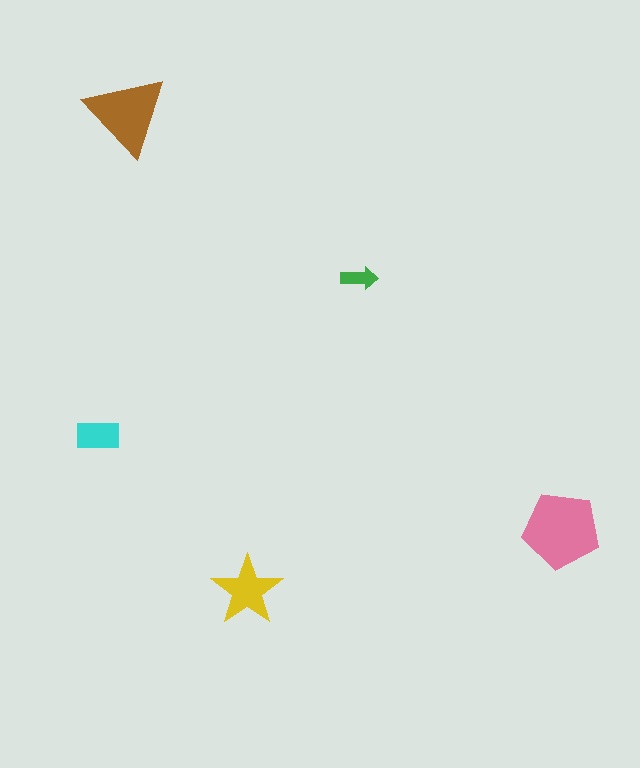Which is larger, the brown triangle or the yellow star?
The brown triangle.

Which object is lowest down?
The yellow star is bottommost.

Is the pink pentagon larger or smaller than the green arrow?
Larger.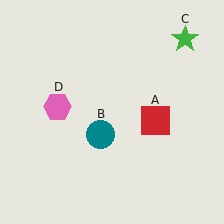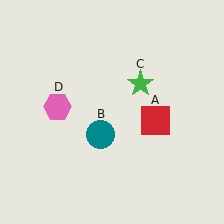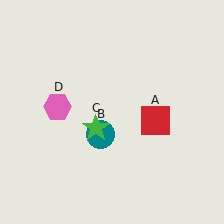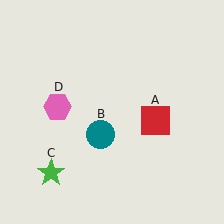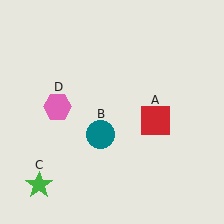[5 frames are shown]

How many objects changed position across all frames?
1 object changed position: green star (object C).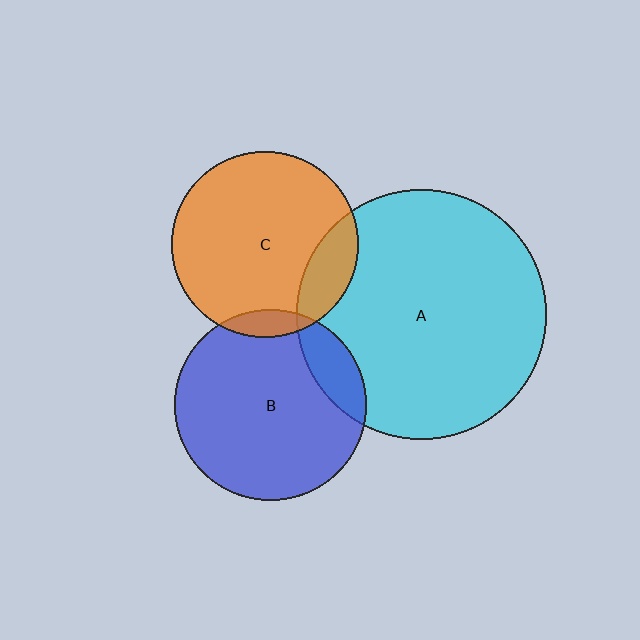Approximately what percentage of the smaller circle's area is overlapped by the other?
Approximately 15%.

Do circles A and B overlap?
Yes.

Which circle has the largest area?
Circle A (cyan).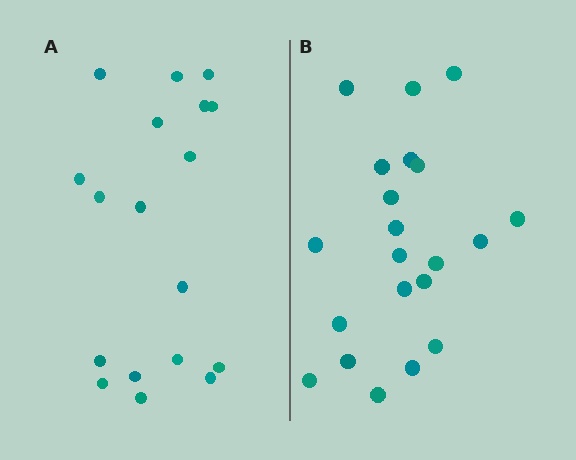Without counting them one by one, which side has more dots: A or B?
Region B (the right region) has more dots.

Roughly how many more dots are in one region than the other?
Region B has just a few more — roughly 2 or 3 more dots than region A.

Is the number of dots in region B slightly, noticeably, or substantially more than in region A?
Region B has only slightly more — the two regions are fairly close. The ratio is roughly 1.2 to 1.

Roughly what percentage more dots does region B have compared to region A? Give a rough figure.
About 15% more.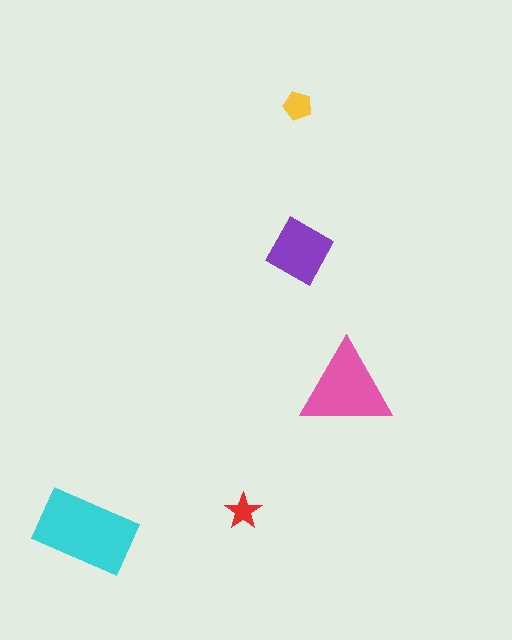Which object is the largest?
The cyan rectangle.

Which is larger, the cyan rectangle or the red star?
The cyan rectangle.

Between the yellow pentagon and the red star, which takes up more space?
The yellow pentagon.